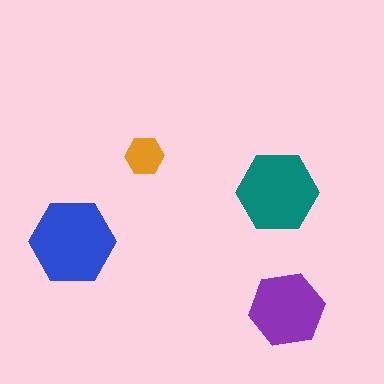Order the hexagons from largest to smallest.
the blue one, the teal one, the purple one, the orange one.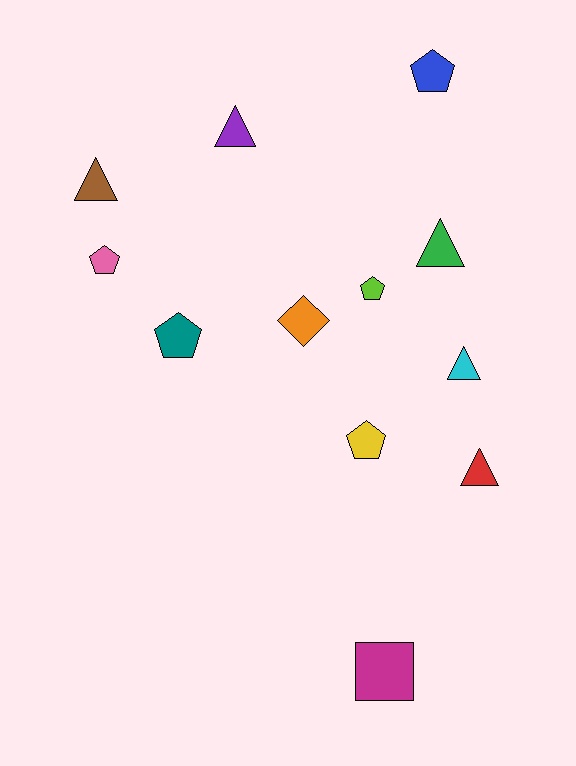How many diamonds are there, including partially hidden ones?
There is 1 diamond.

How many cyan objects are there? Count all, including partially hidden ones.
There is 1 cyan object.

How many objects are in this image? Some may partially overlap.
There are 12 objects.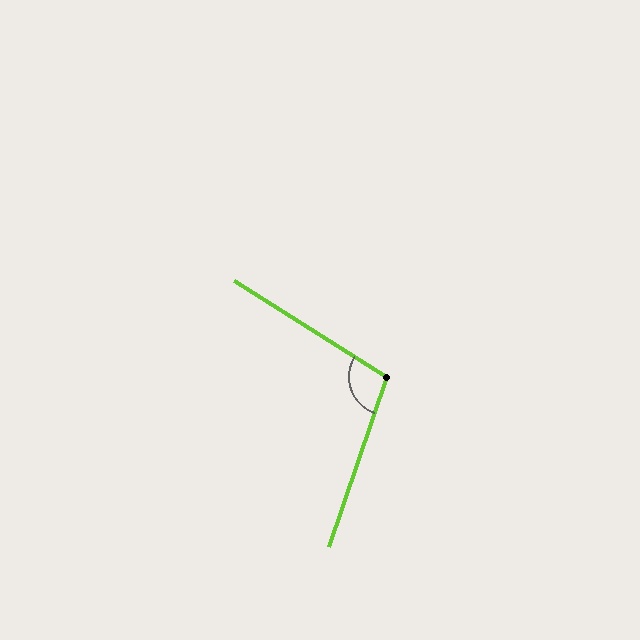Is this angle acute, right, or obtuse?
It is obtuse.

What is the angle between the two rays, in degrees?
Approximately 103 degrees.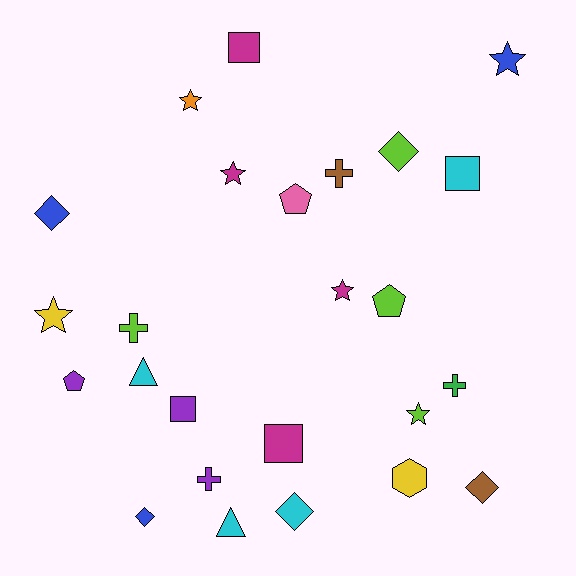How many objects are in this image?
There are 25 objects.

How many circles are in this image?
There are no circles.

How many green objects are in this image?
There is 1 green object.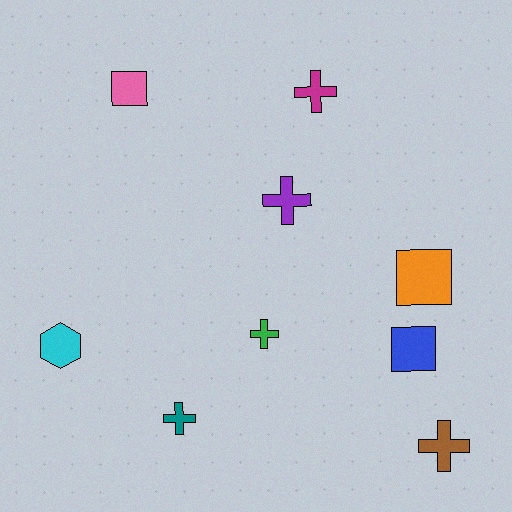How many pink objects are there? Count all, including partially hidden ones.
There is 1 pink object.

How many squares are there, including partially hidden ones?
There are 3 squares.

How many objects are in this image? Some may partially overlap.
There are 9 objects.